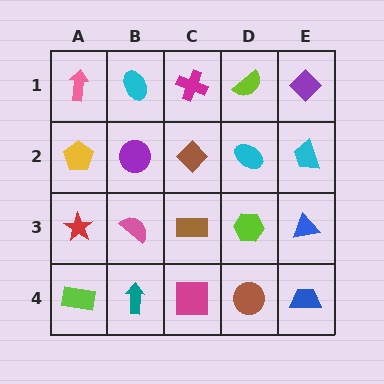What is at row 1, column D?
A lime semicircle.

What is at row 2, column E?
A cyan trapezoid.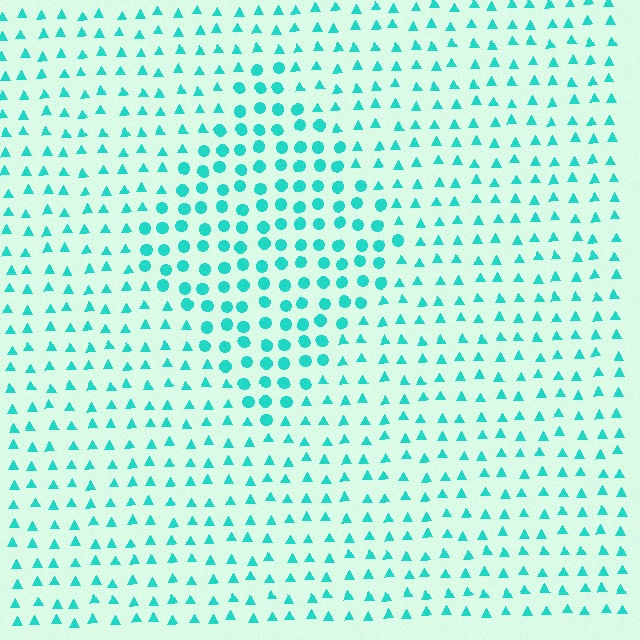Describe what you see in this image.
The image is filled with small cyan elements arranged in a uniform grid. A diamond-shaped region contains circles, while the surrounding area contains triangles. The boundary is defined purely by the change in element shape.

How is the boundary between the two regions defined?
The boundary is defined by a change in element shape: circles inside vs. triangles outside. All elements share the same color and spacing.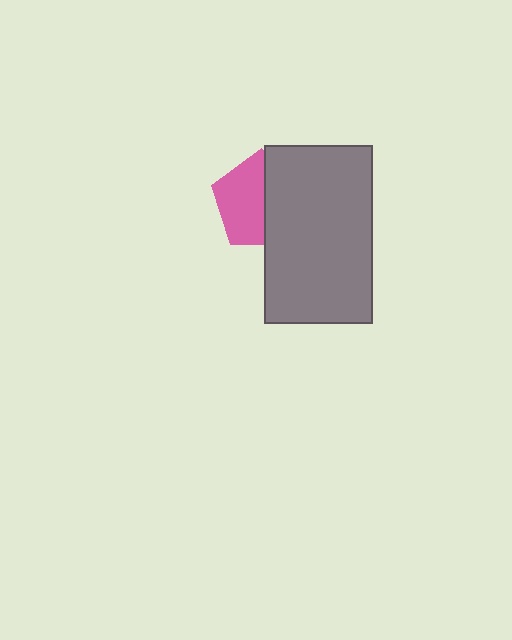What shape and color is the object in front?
The object in front is a gray rectangle.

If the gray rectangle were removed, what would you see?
You would see the complete pink pentagon.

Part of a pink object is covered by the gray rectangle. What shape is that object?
It is a pentagon.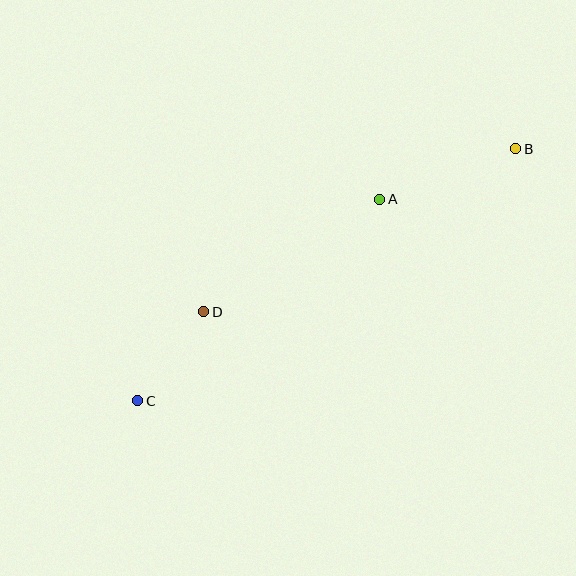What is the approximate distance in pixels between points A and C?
The distance between A and C is approximately 315 pixels.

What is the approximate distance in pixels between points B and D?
The distance between B and D is approximately 352 pixels.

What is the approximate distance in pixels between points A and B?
The distance between A and B is approximately 145 pixels.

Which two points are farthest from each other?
Points B and C are farthest from each other.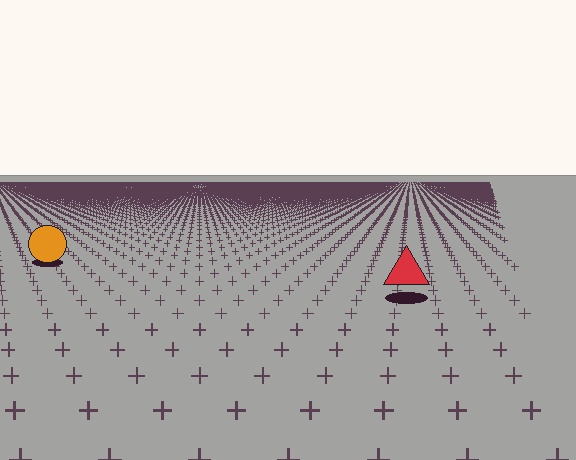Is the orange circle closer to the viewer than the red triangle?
No. The red triangle is closer — you can tell from the texture gradient: the ground texture is coarser near it.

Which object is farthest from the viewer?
The orange circle is farthest from the viewer. It appears smaller and the ground texture around it is denser.